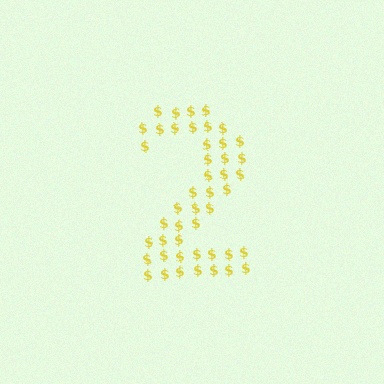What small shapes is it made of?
It is made of small dollar signs.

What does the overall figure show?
The overall figure shows the digit 2.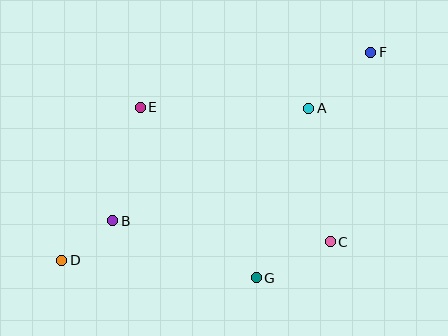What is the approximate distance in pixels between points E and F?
The distance between E and F is approximately 237 pixels.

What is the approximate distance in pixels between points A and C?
The distance between A and C is approximately 135 pixels.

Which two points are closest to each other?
Points B and D are closest to each other.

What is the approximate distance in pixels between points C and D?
The distance between C and D is approximately 269 pixels.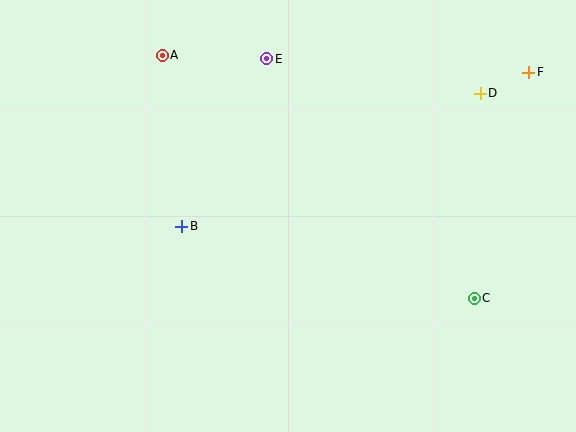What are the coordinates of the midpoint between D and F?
The midpoint between D and F is at (505, 83).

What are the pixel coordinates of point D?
Point D is at (480, 93).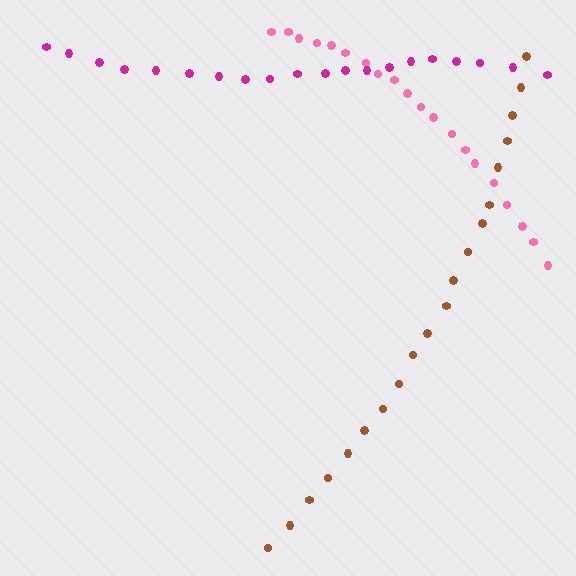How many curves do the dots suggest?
There are 3 distinct paths.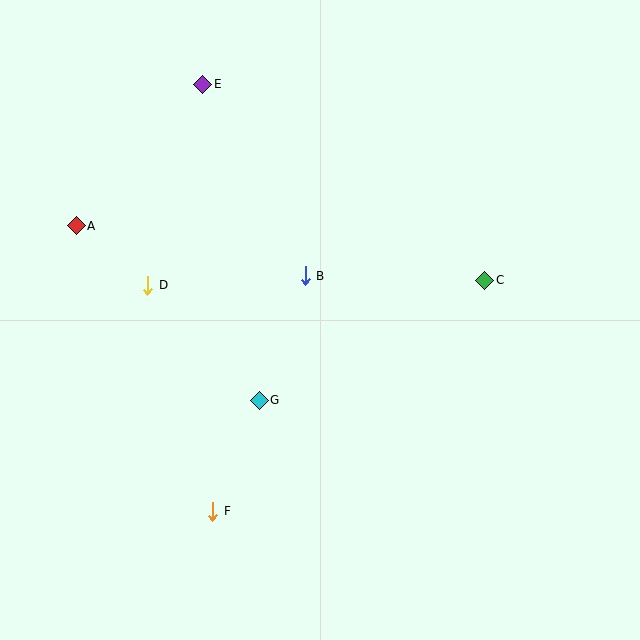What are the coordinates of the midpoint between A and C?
The midpoint between A and C is at (281, 253).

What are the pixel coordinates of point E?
Point E is at (203, 84).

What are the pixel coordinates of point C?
Point C is at (485, 280).